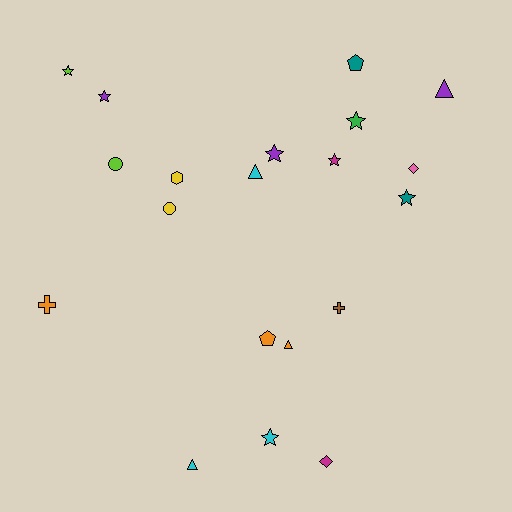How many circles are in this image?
There are 2 circles.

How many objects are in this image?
There are 20 objects.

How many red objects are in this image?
There are no red objects.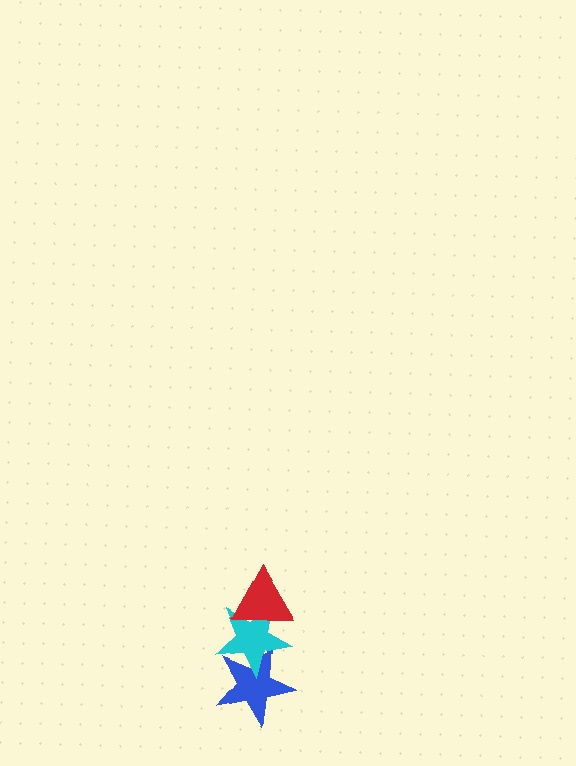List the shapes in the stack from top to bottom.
From top to bottom: the red triangle, the cyan star, the blue star.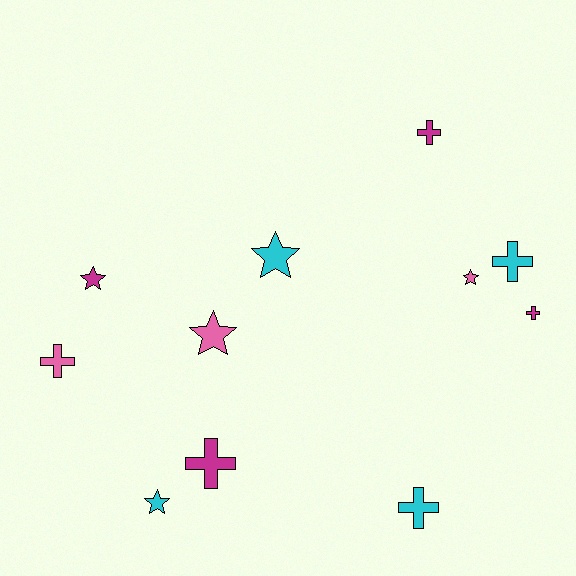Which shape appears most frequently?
Cross, with 6 objects.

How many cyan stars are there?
There are 2 cyan stars.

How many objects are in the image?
There are 11 objects.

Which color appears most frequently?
Cyan, with 4 objects.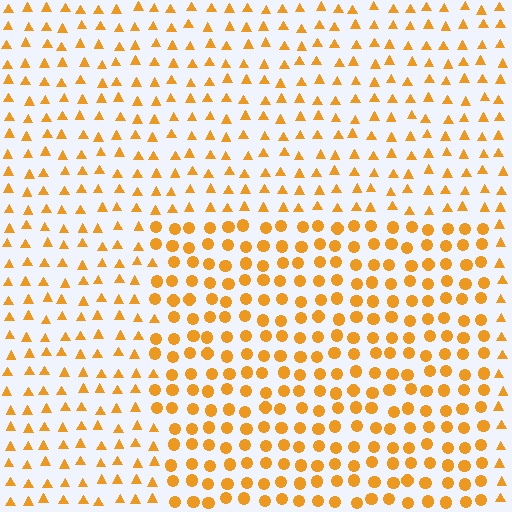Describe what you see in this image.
The image is filled with small orange elements arranged in a uniform grid. A rectangle-shaped region contains circles, while the surrounding area contains triangles. The boundary is defined purely by the change in element shape.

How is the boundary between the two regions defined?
The boundary is defined by a change in element shape: circles inside vs. triangles outside. All elements share the same color and spacing.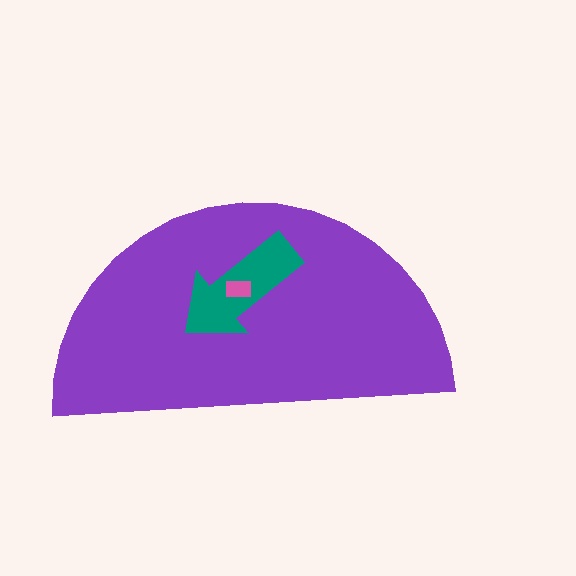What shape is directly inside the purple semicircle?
The teal arrow.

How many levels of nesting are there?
3.